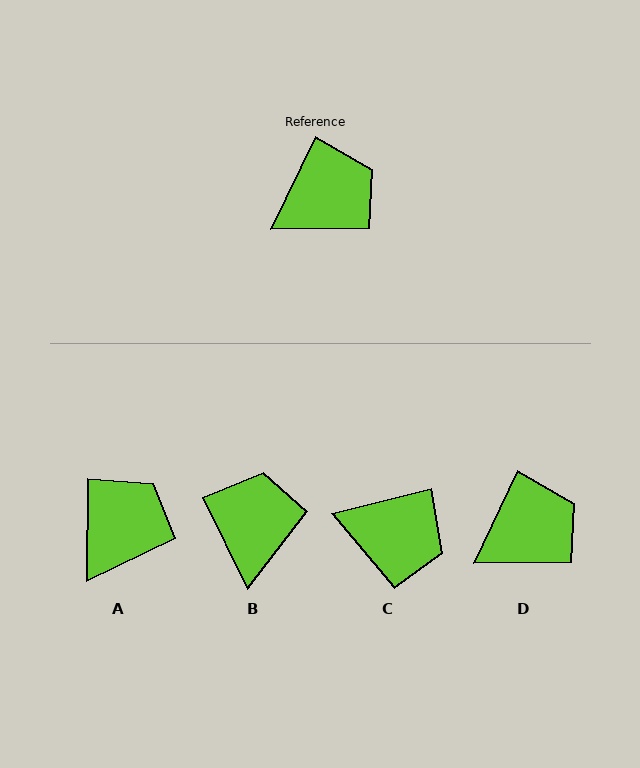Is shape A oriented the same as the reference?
No, it is off by about 25 degrees.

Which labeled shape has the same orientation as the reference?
D.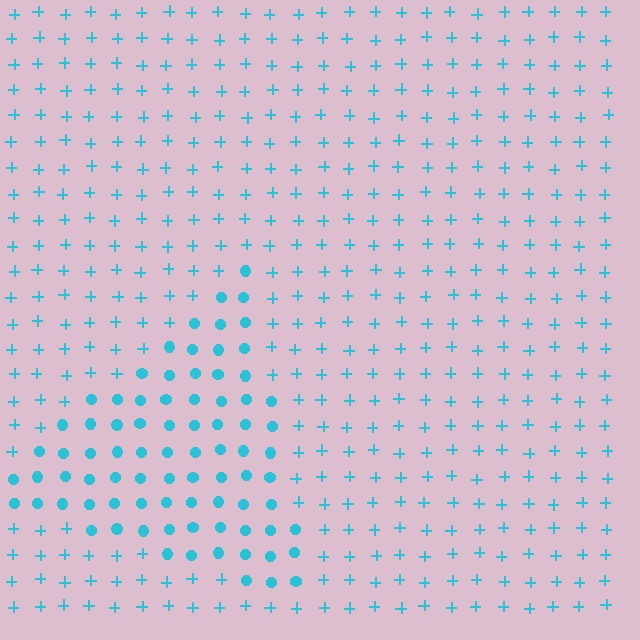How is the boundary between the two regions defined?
The boundary is defined by a change in element shape: circles inside vs. plus signs outside. All elements share the same color and spacing.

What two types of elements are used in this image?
The image uses circles inside the triangle region and plus signs outside it.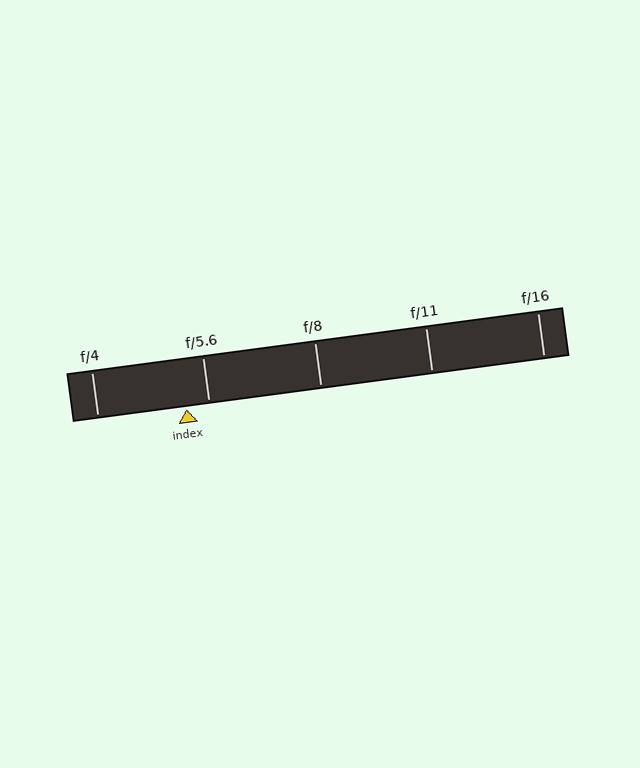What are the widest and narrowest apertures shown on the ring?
The widest aperture shown is f/4 and the narrowest is f/16.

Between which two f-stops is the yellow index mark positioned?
The index mark is between f/4 and f/5.6.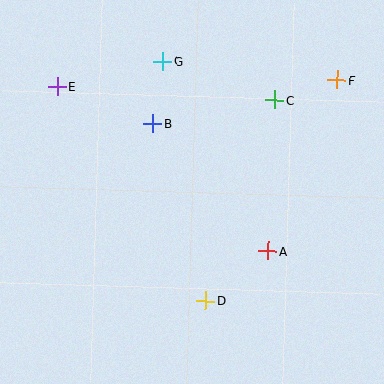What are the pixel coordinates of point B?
Point B is at (153, 124).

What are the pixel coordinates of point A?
Point A is at (268, 251).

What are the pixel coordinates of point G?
Point G is at (163, 61).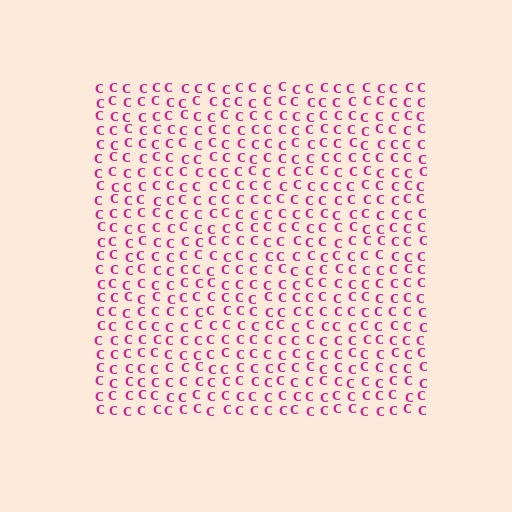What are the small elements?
The small elements are letter C's.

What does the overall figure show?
The overall figure shows a square.